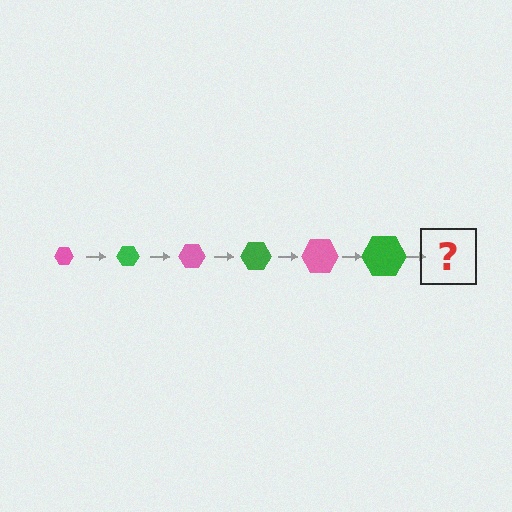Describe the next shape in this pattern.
It should be a pink hexagon, larger than the previous one.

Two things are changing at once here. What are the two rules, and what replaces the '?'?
The two rules are that the hexagon grows larger each step and the color cycles through pink and green. The '?' should be a pink hexagon, larger than the previous one.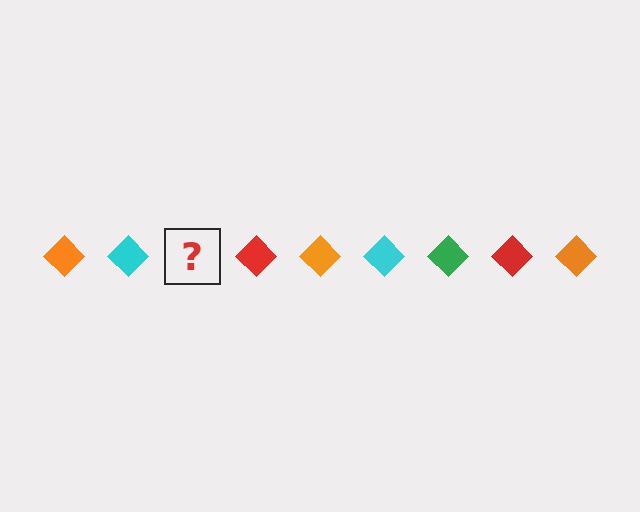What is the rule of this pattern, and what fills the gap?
The rule is that the pattern cycles through orange, cyan, green, red diamonds. The gap should be filled with a green diamond.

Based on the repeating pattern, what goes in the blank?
The blank should be a green diamond.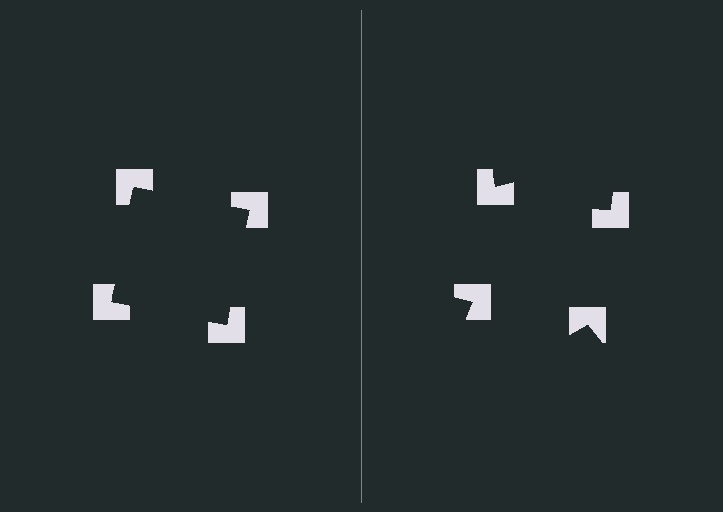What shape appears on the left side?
An illusory square.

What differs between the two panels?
The notched squares are positioned identically on both sides; only the wedge orientations differ. On the left they align to a square; on the right they are misaligned.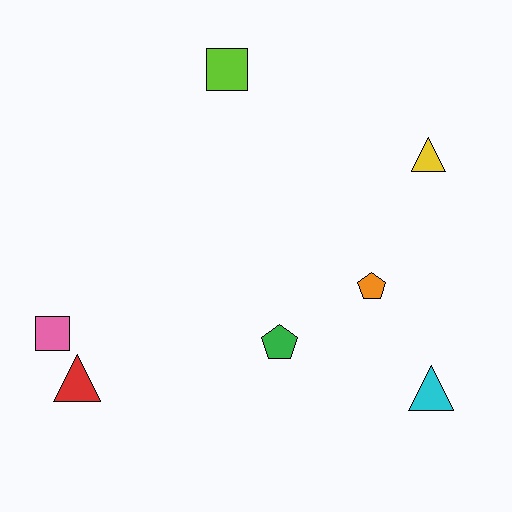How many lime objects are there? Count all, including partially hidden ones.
There is 1 lime object.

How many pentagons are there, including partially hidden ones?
There are 2 pentagons.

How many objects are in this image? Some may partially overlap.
There are 7 objects.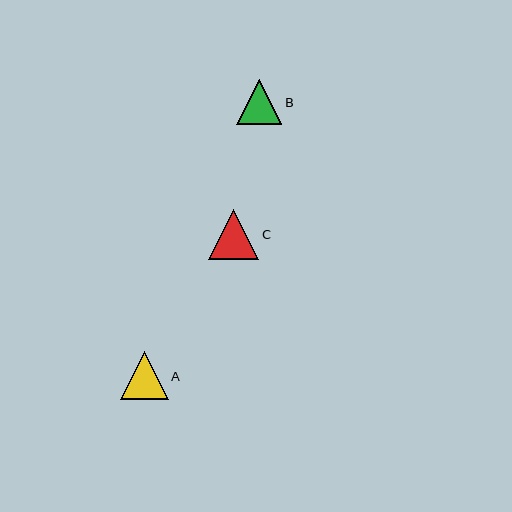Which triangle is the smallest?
Triangle B is the smallest with a size of approximately 45 pixels.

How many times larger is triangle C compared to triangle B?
Triangle C is approximately 1.1 times the size of triangle B.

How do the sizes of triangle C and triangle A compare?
Triangle C and triangle A are approximately the same size.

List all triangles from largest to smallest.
From largest to smallest: C, A, B.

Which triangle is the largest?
Triangle C is the largest with a size of approximately 50 pixels.